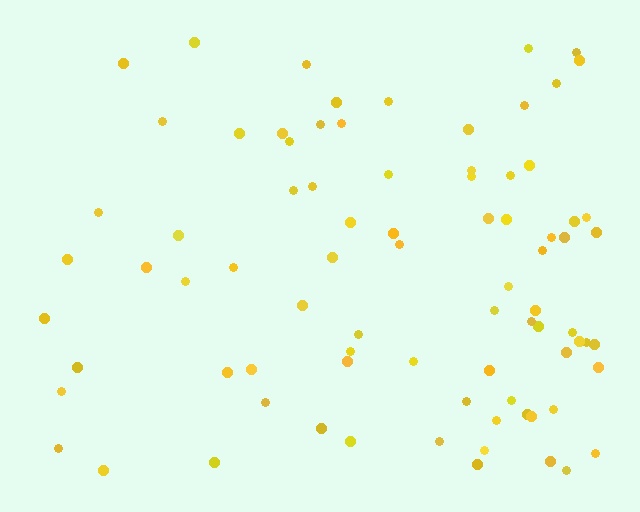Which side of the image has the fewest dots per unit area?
The left.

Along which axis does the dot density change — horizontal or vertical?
Horizontal.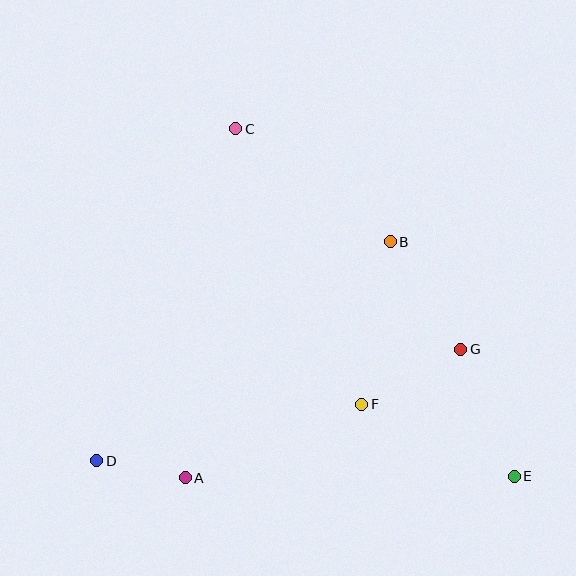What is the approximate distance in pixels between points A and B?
The distance between A and B is approximately 313 pixels.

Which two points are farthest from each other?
Points C and E are farthest from each other.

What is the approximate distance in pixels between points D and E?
The distance between D and E is approximately 418 pixels.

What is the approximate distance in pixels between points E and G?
The distance between E and G is approximately 138 pixels.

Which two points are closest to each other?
Points A and D are closest to each other.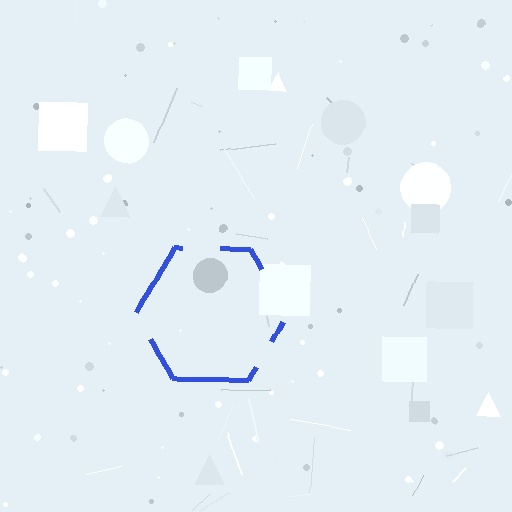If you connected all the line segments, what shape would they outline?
They would outline a hexagon.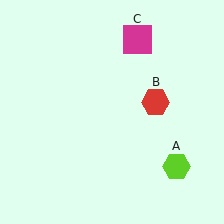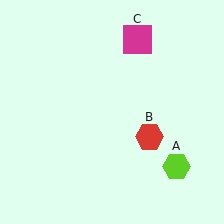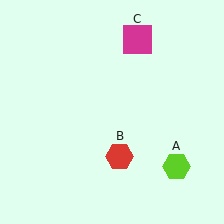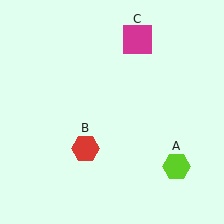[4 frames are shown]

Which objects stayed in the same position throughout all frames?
Lime hexagon (object A) and magenta square (object C) remained stationary.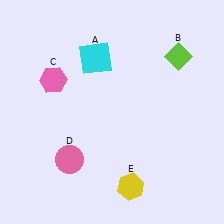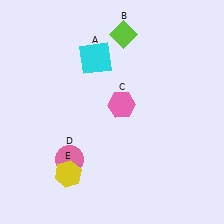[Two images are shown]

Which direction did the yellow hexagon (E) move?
The yellow hexagon (E) moved left.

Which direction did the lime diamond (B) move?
The lime diamond (B) moved left.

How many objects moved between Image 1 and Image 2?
3 objects moved between the two images.